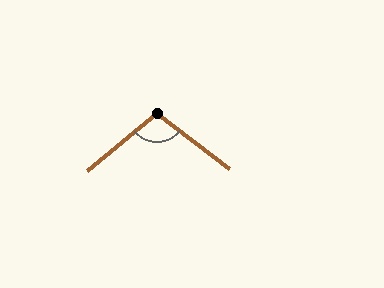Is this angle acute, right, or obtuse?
It is obtuse.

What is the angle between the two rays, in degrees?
Approximately 102 degrees.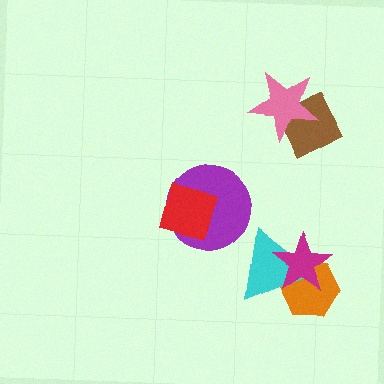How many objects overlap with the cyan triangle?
2 objects overlap with the cyan triangle.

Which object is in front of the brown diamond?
The pink star is in front of the brown diamond.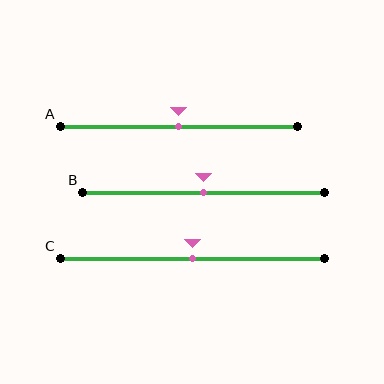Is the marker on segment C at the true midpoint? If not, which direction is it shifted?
Yes, the marker on segment C is at the true midpoint.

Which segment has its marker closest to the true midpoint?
Segment A has its marker closest to the true midpoint.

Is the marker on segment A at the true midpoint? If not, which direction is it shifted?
Yes, the marker on segment A is at the true midpoint.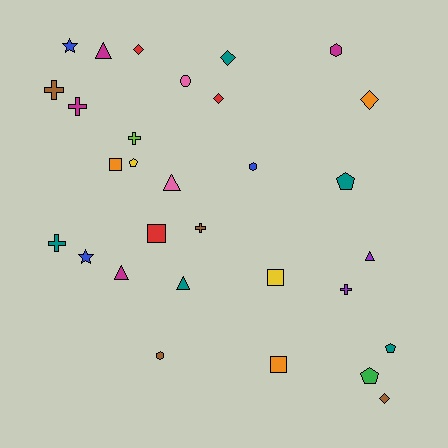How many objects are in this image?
There are 30 objects.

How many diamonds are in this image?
There are 5 diamonds.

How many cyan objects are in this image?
There are no cyan objects.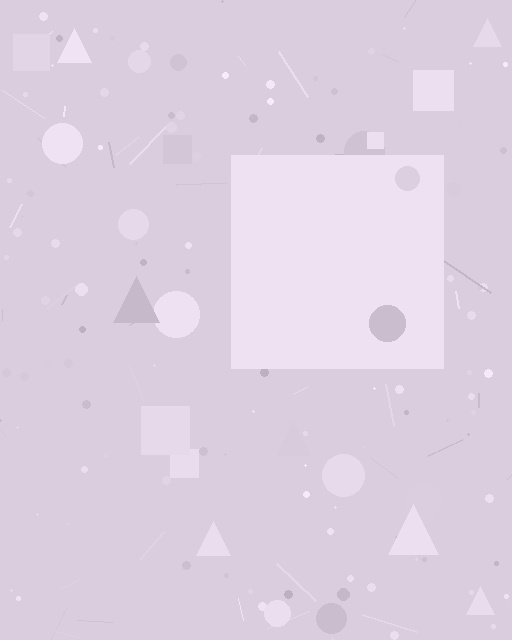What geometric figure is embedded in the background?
A square is embedded in the background.